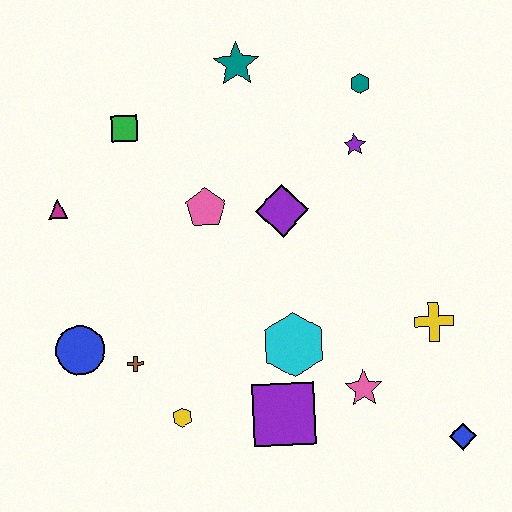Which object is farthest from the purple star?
The blue circle is farthest from the purple star.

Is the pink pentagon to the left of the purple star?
Yes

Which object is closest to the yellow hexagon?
The brown cross is closest to the yellow hexagon.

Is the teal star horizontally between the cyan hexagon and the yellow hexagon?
Yes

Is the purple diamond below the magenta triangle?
Yes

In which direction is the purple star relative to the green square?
The purple star is to the right of the green square.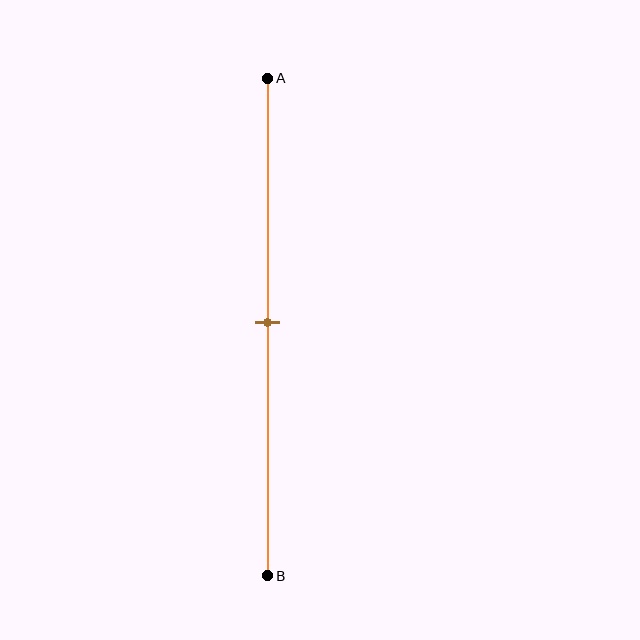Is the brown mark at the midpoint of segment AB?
Yes, the mark is approximately at the midpoint.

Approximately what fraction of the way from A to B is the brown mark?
The brown mark is approximately 50% of the way from A to B.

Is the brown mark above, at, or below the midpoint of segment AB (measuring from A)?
The brown mark is approximately at the midpoint of segment AB.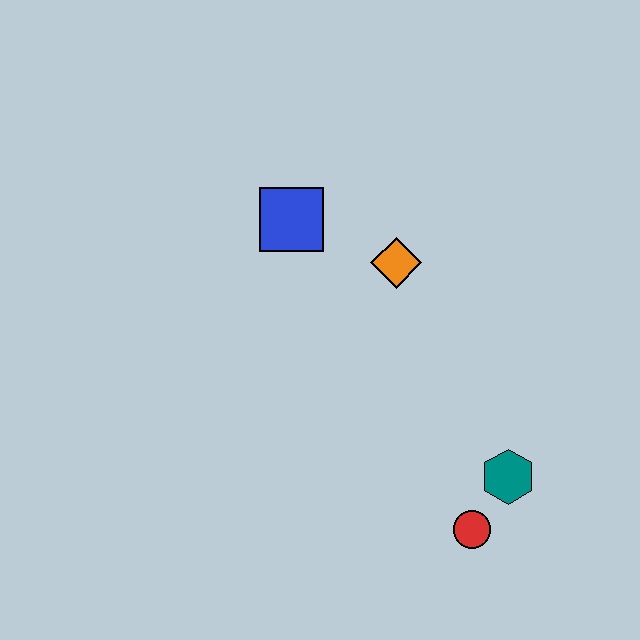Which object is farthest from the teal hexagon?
The blue square is farthest from the teal hexagon.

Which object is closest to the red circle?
The teal hexagon is closest to the red circle.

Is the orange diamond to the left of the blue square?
No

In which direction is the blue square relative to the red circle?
The blue square is above the red circle.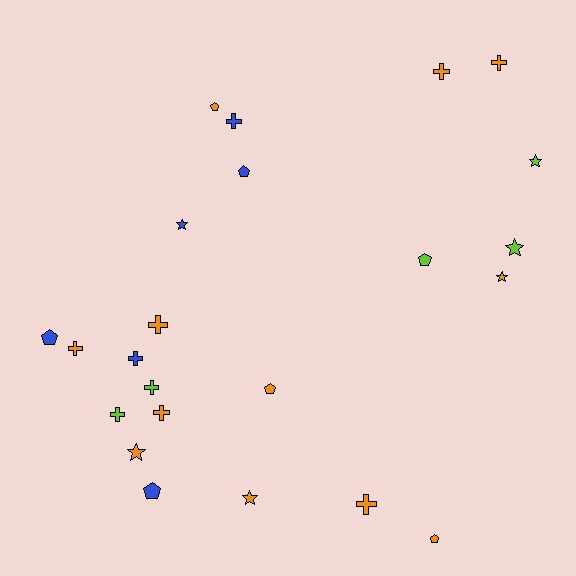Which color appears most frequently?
Orange, with 12 objects.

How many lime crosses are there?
There are 2 lime crosses.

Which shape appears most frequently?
Cross, with 10 objects.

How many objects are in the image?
There are 23 objects.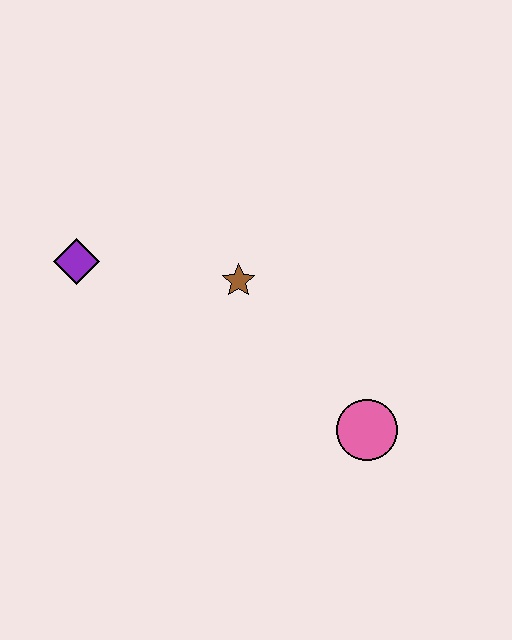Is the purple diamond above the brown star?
Yes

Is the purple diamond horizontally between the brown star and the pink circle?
No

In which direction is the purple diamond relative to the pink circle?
The purple diamond is to the left of the pink circle.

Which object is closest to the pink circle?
The brown star is closest to the pink circle.